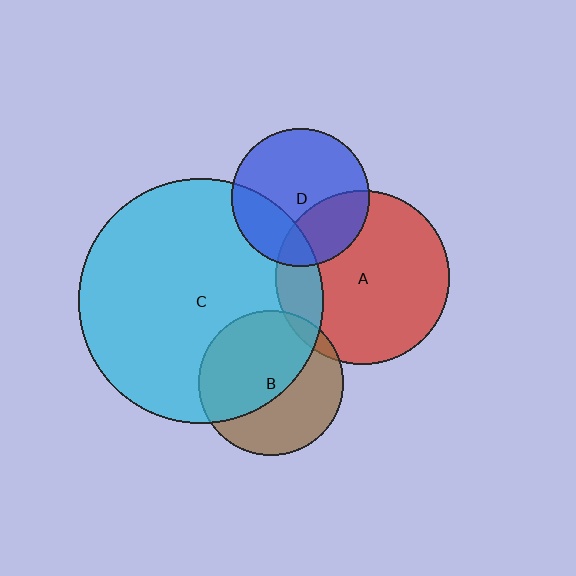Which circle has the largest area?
Circle C (cyan).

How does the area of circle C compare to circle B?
Approximately 2.9 times.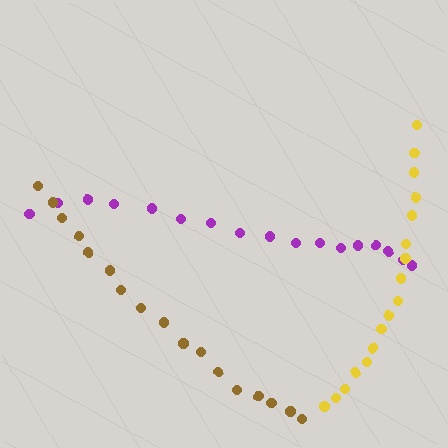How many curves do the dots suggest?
There are 3 distinct paths.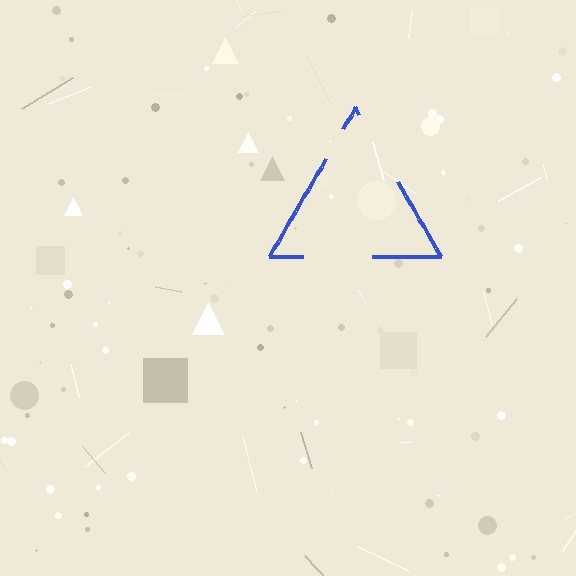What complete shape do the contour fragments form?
The contour fragments form a triangle.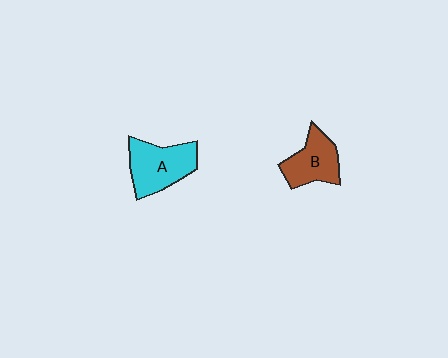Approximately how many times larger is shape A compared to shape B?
Approximately 1.3 times.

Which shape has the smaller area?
Shape B (brown).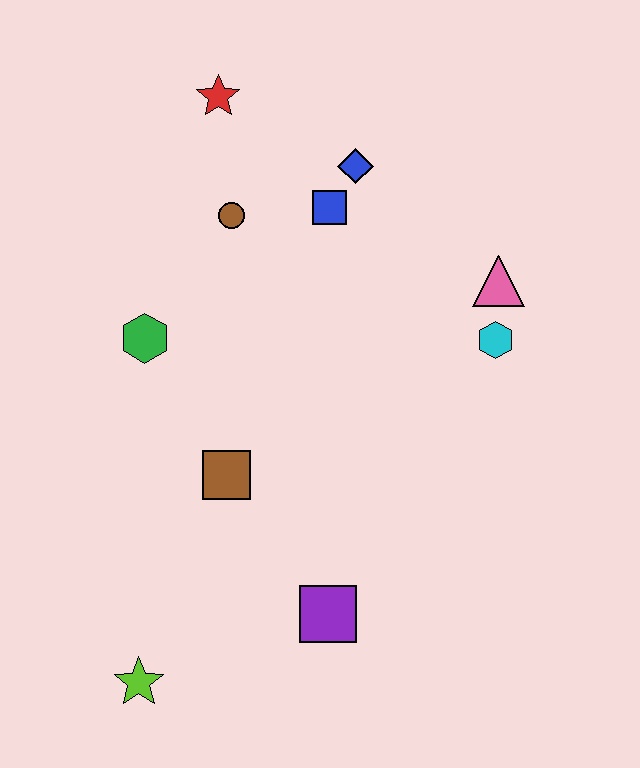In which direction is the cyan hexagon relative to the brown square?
The cyan hexagon is to the right of the brown square.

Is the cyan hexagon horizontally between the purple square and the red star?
No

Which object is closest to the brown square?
The green hexagon is closest to the brown square.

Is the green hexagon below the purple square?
No